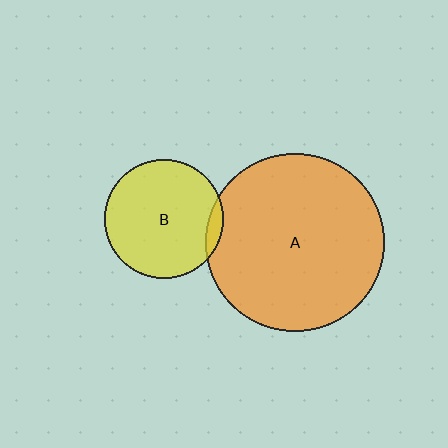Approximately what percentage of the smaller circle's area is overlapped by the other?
Approximately 5%.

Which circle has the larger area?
Circle A (orange).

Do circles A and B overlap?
Yes.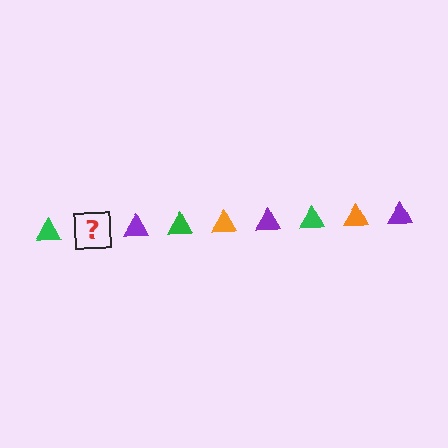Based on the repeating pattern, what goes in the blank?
The blank should be an orange triangle.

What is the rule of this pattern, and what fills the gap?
The rule is that the pattern cycles through green, orange, purple triangles. The gap should be filled with an orange triangle.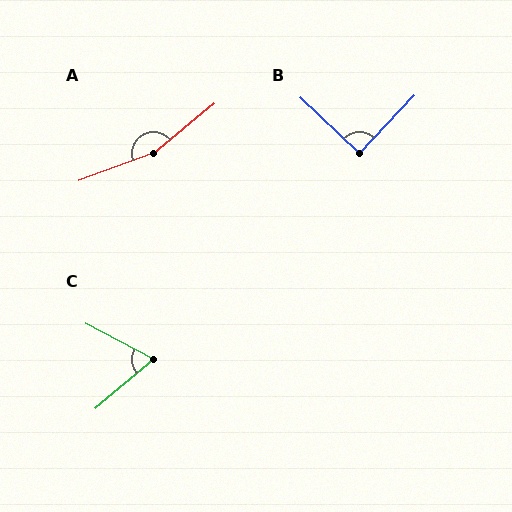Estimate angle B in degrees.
Approximately 90 degrees.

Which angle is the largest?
A, at approximately 161 degrees.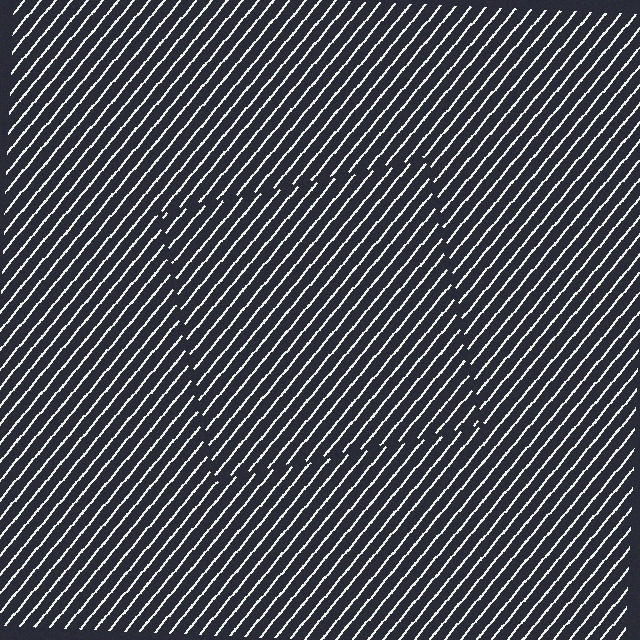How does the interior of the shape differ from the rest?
The interior of the shape contains the same grating, shifted by half a period — the contour is defined by the phase discontinuity where line-ends from the inner and outer gratings abut.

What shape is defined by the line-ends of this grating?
An illusory square. The interior of the shape contains the same grating, shifted by half a period — the contour is defined by the phase discontinuity where line-ends from the inner and outer gratings abut.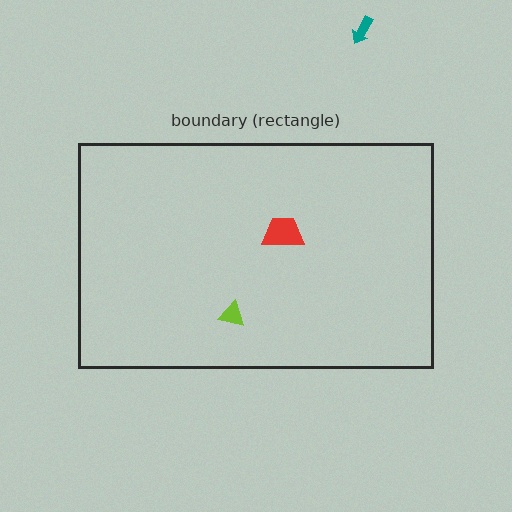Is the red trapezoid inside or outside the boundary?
Inside.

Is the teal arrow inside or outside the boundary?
Outside.